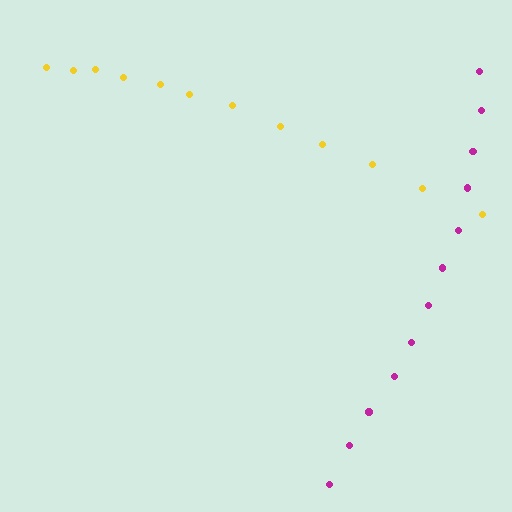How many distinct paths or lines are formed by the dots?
There are 2 distinct paths.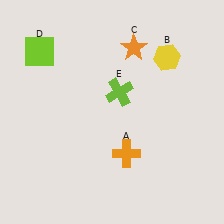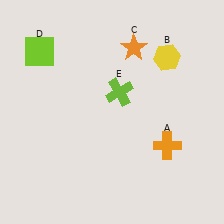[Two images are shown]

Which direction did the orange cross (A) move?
The orange cross (A) moved right.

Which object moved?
The orange cross (A) moved right.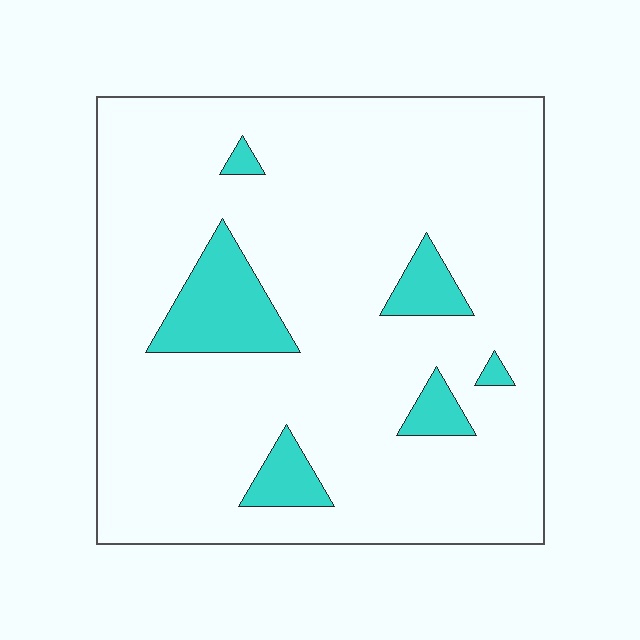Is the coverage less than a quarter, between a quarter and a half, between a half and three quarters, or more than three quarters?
Less than a quarter.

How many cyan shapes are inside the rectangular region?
6.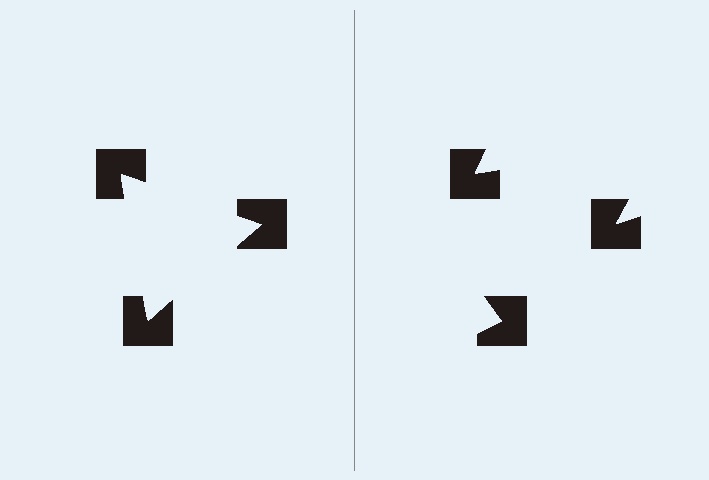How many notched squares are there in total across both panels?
6 — 3 on each side.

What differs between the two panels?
The notched squares are positioned identically on both sides; only the wedge orientations differ. On the left they align to a triangle; on the right they are misaligned.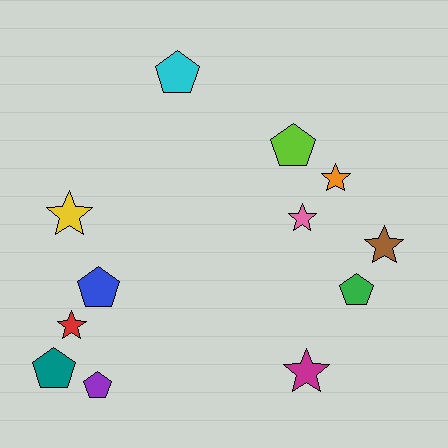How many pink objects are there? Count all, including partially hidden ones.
There is 1 pink object.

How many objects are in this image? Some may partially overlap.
There are 12 objects.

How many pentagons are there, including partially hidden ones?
There are 6 pentagons.